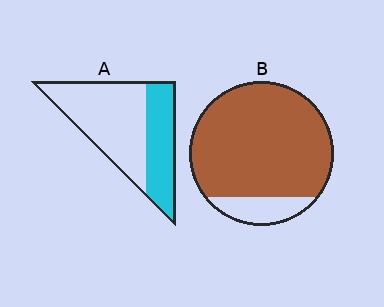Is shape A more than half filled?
No.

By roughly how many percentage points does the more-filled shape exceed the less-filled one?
By roughly 50 percentage points (B over A).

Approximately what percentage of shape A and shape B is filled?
A is approximately 35% and B is approximately 85%.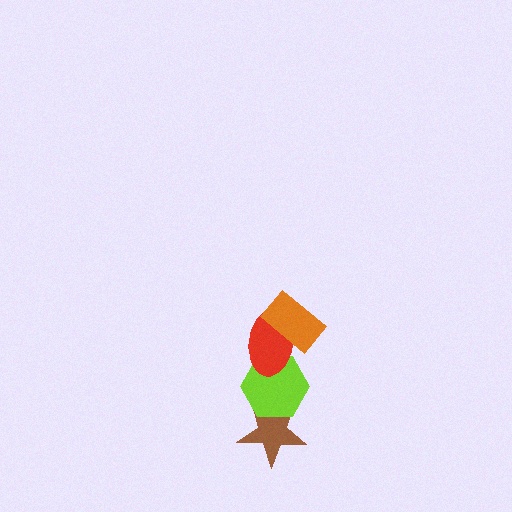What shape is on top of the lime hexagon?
The red ellipse is on top of the lime hexagon.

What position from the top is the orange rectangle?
The orange rectangle is 1st from the top.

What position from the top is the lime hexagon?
The lime hexagon is 3rd from the top.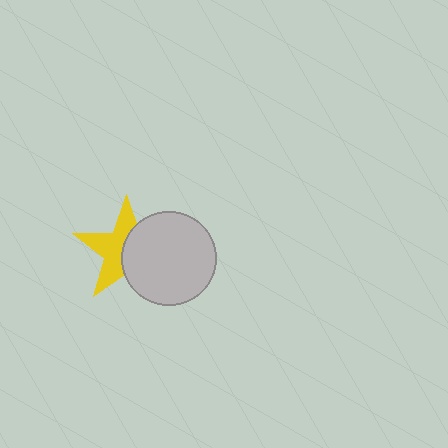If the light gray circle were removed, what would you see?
You would see the complete yellow star.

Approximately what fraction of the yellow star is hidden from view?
Roughly 48% of the yellow star is hidden behind the light gray circle.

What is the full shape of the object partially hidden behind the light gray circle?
The partially hidden object is a yellow star.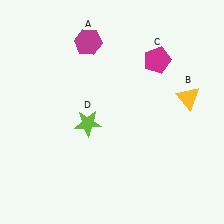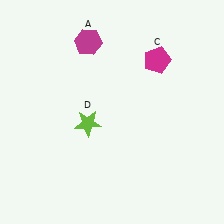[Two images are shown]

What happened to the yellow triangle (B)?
The yellow triangle (B) was removed in Image 2. It was in the top-right area of Image 1.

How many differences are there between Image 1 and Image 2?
There is 1 difference between the two images.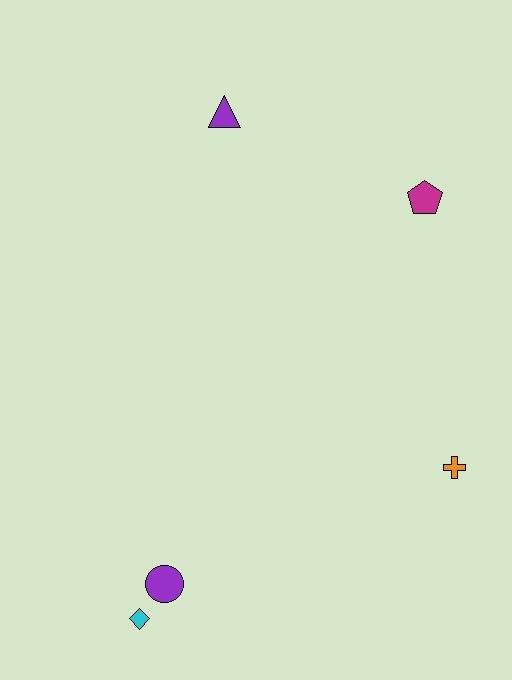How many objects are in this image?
There are 5 objects.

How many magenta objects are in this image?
There is 1 magenta object.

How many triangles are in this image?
There is 1 triangle.